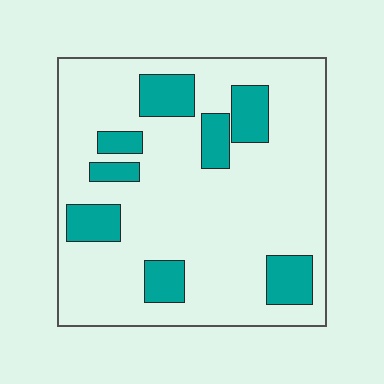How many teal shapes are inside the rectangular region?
8.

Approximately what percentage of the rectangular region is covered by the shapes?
Approximately 20%.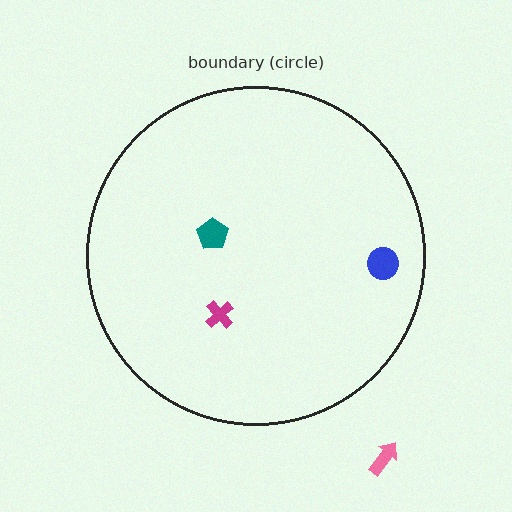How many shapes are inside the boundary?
3 inside, 1 outside.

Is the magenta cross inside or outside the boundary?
Inside.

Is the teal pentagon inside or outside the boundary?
Inside.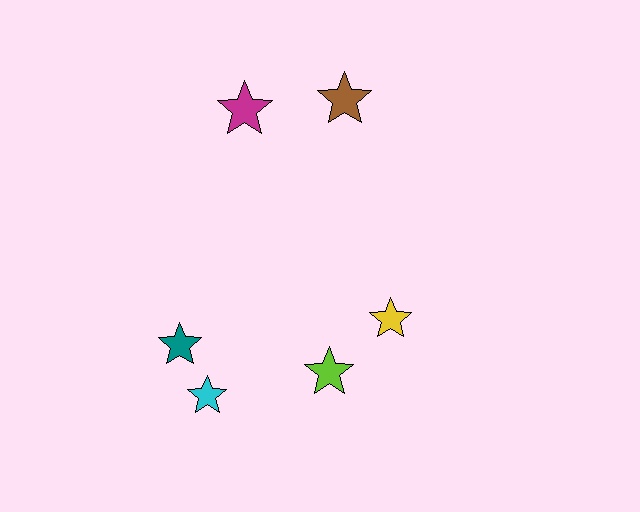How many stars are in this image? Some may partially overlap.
There are 6 stars.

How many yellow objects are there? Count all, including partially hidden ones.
There is 1 yellow object.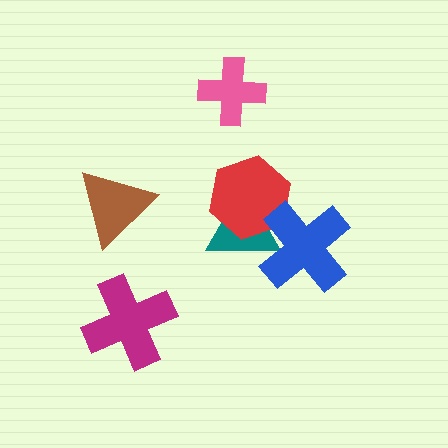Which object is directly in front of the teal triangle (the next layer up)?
The red hexagon is directly in front of the teal triangle.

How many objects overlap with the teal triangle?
2 objects overlap with the teal triangle.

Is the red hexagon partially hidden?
Yes, it is partially covered by another shape.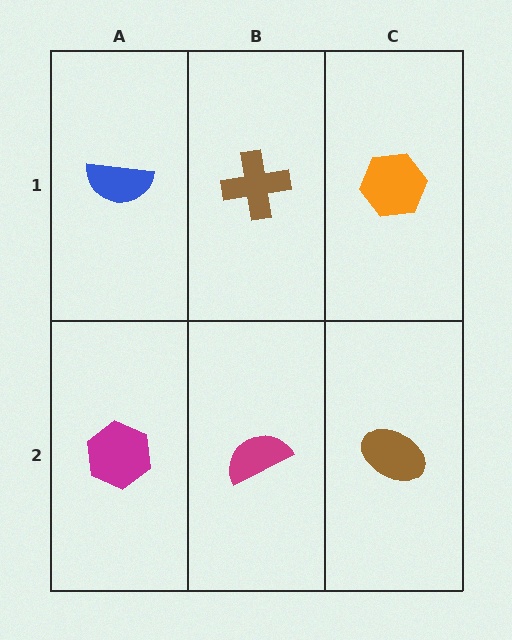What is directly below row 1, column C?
A brown ellipse.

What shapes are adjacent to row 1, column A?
A magenta hexagon (row 2, column A), a brown cross (row 1, column B).